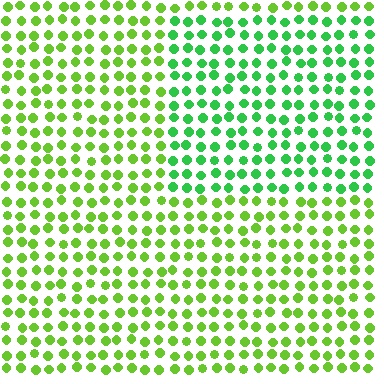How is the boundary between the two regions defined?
The boundary is defined purely by a slight shift in hue (about 34 degrees). Spacing, size, and orientation are identical on both sides.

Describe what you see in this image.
The image is filled with small lime elements in a uniform arrangement. A rectangle-shaped region is visible where the elements are tinted to a slightly different hue, forming a subtle color boundary.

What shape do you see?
I see a rectangle.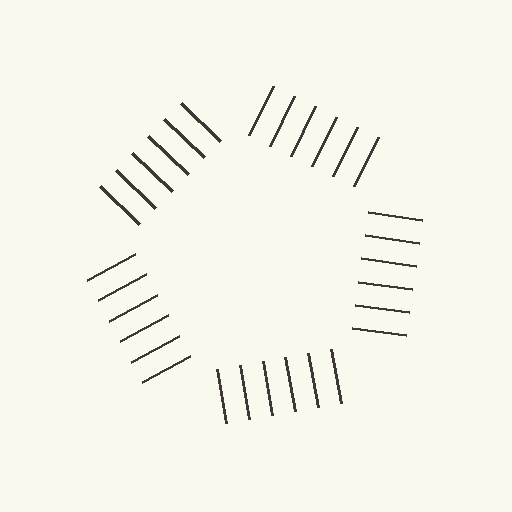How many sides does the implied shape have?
5 sides — the line-ends trace a pentagon.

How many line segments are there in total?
30 — 6 along each of the 5 edges.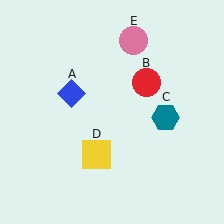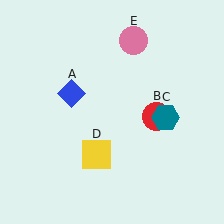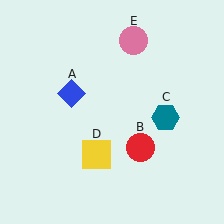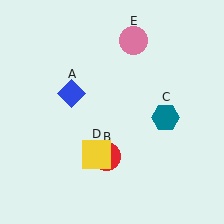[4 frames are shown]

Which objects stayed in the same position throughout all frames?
Blue diamond (object A) and teal hexagon (object C) and yellow square (object D) and pink circle (object E) remained stationary.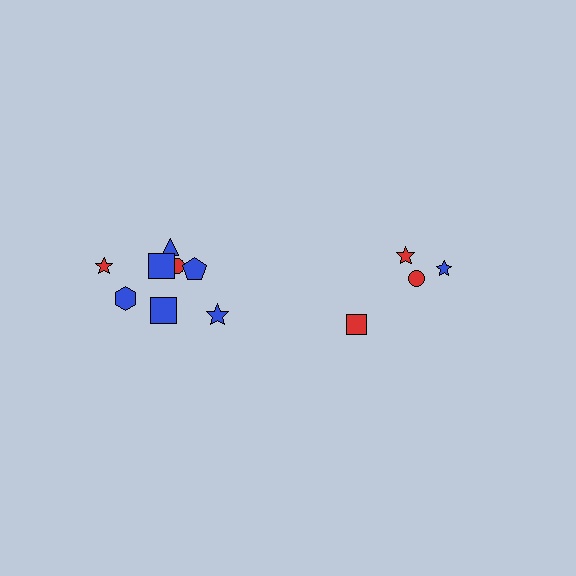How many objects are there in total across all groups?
There are 12 objects.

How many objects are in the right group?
There are 4 objects.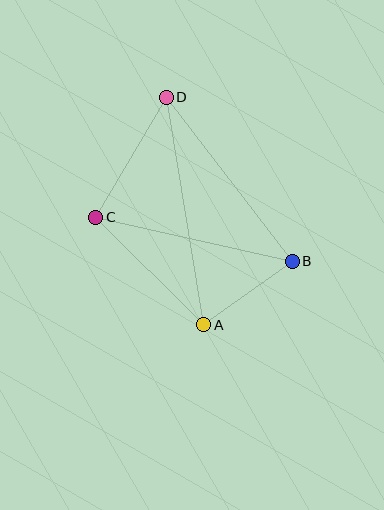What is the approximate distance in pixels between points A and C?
The distance between A and C is approximately 152 pixels.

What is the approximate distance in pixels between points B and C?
The distance between B and C is approximately 201 pixels.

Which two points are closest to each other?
Points A and B are closest to each other.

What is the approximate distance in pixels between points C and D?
The distance between C and D is approximately 139 pixels.